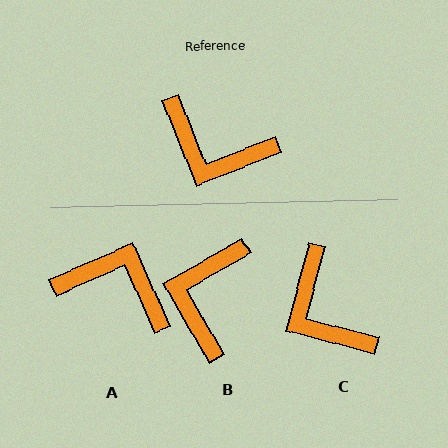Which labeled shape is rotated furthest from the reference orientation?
A, about 178 degrees away.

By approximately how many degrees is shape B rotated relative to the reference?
Approximately 81 degrees clockwise.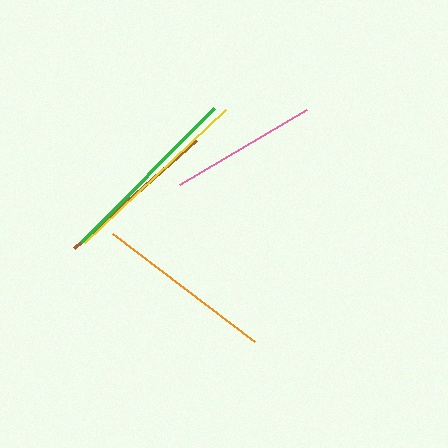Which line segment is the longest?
The yellow line is the longest at approximately 194 pixels.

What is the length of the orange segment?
The orange segment is approximately 179 pixels long.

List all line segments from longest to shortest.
From longest to shortest: yellow, green, orange, brown, pink.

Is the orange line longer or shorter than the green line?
The green line is longer than the orange line.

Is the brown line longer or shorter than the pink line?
The brown line is longer than the pink line.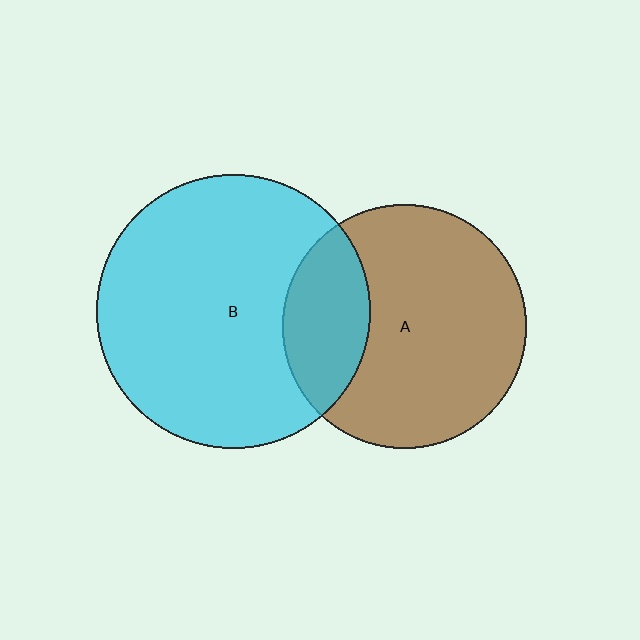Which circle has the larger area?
Circle B (cyan).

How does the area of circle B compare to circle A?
Approximately 1.3 times.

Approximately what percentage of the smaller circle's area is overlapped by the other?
Approximately 25%.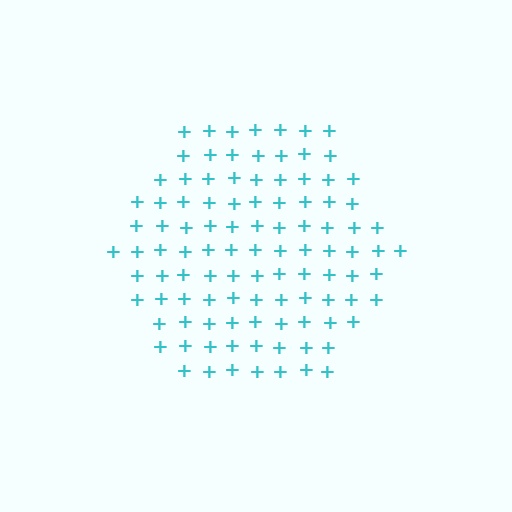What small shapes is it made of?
It is made of small plus signs.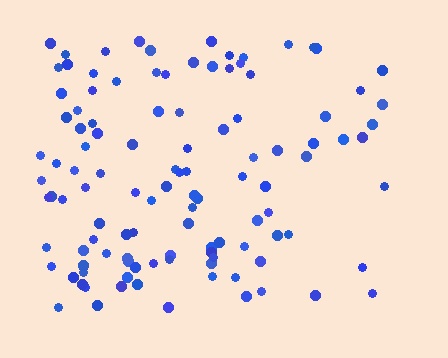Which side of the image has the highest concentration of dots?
The left.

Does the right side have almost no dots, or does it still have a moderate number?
Still a moderate number, just noticeably fewer than the left.